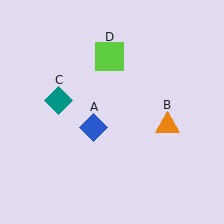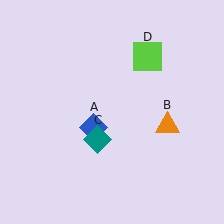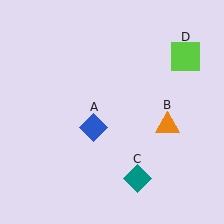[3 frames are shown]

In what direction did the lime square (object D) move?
The lime square (object D) moved right.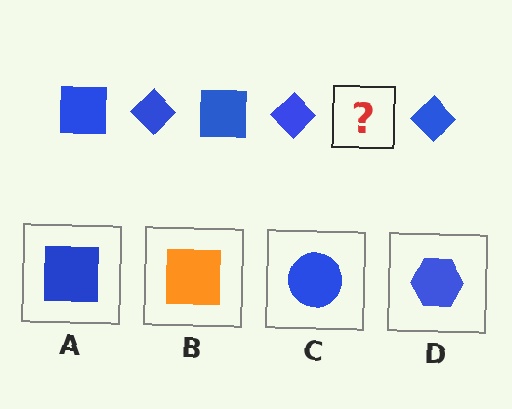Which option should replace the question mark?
Option A.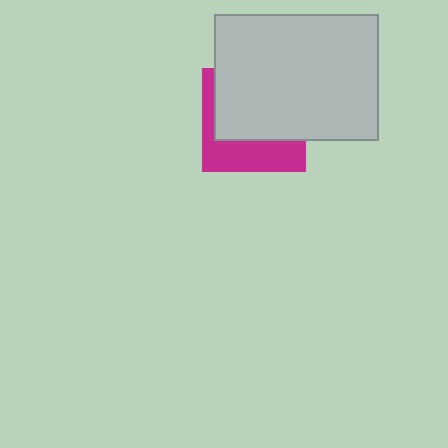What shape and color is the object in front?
The object in front is a light gray rectangle.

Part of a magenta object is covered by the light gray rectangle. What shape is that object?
It is a square.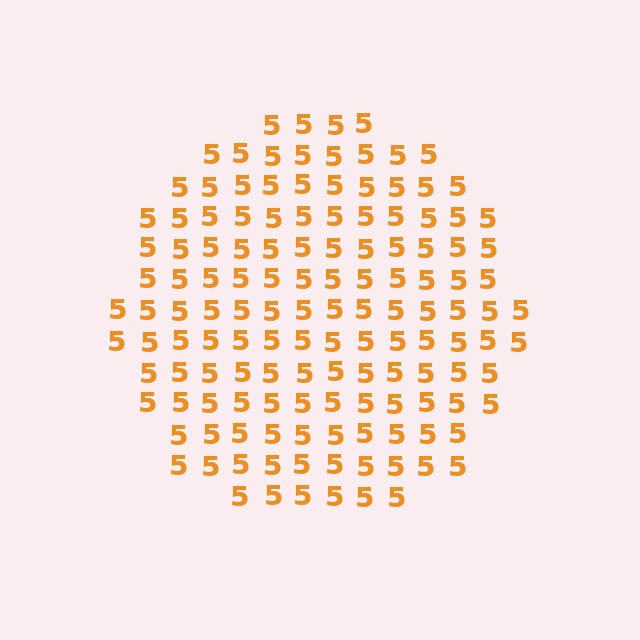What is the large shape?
The large shape is a circle.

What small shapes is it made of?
It is made of small digit 5's.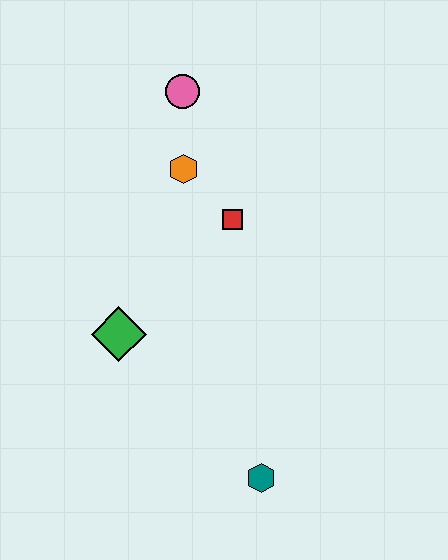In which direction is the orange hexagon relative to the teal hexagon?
The orange hexagon is above the teal hexagon.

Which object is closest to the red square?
The orange hexagon is closest to the red square.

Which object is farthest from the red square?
The teal hexagon is farthest from the red square.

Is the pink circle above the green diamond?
Yes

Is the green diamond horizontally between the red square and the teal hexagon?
No